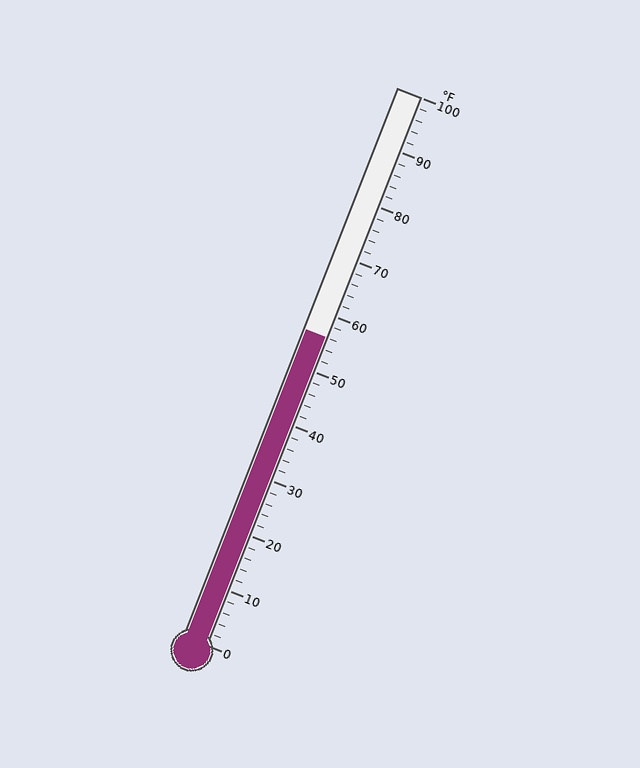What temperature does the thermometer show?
The thermometer shows approximately 56°F.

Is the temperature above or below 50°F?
The temperature is above 50°F.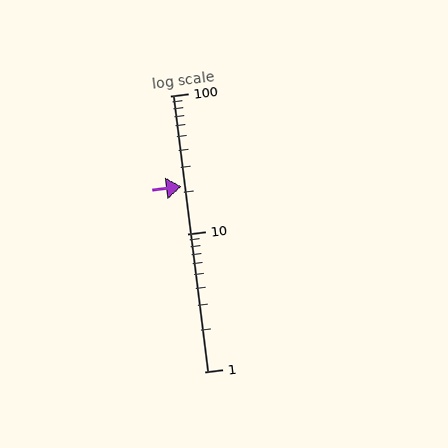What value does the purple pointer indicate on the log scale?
The pointer indicates approximately 22.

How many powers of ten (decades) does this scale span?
The scale spans 2 decades, from 1 to 100.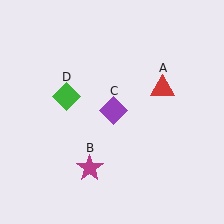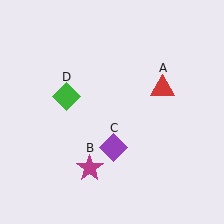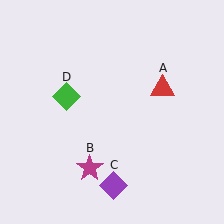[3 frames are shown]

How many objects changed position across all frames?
1 object changed position: purple diamond (object C).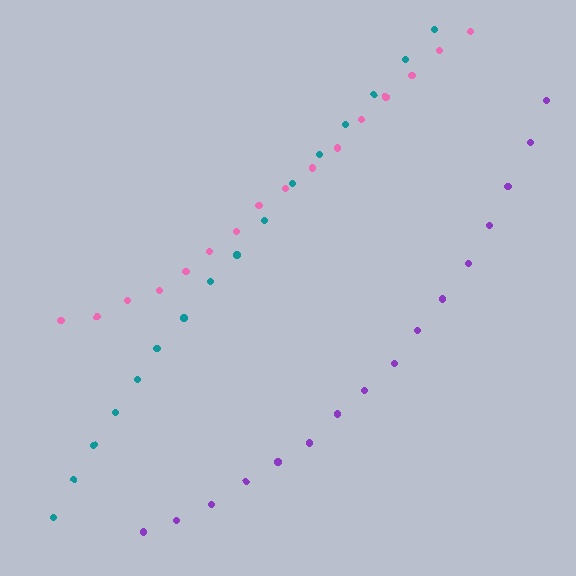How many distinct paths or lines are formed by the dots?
There are 3 distinct paths.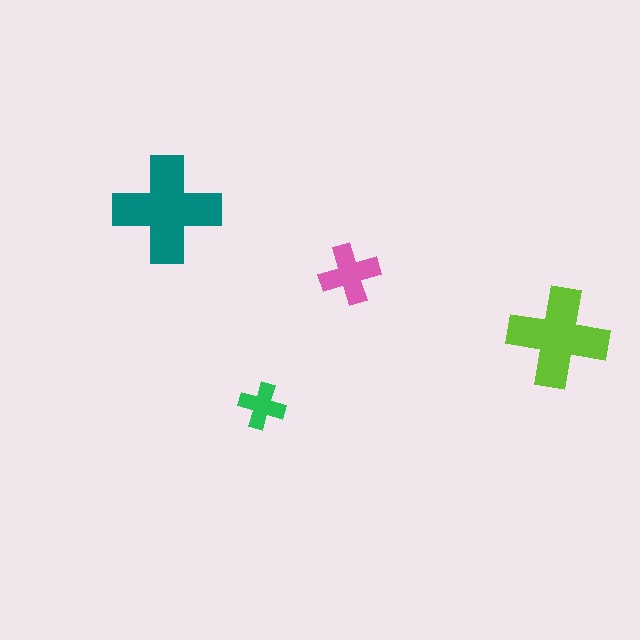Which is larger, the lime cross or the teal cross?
The teal one.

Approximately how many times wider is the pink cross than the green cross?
About 1.5 times wider.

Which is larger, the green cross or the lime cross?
The lime one.